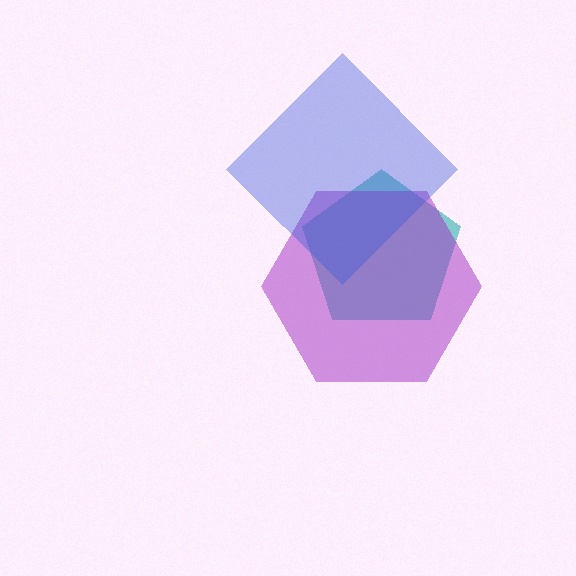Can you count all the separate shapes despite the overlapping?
Yes, there are 3 separate shapes.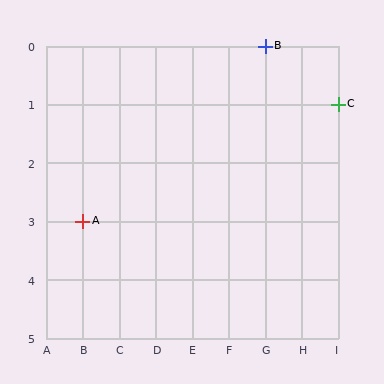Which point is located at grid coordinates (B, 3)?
Point A is at (B, 3).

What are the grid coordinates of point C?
Point C is at grid coordinates (I, 1).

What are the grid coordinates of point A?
Point A is at grid coordinates (B, 3).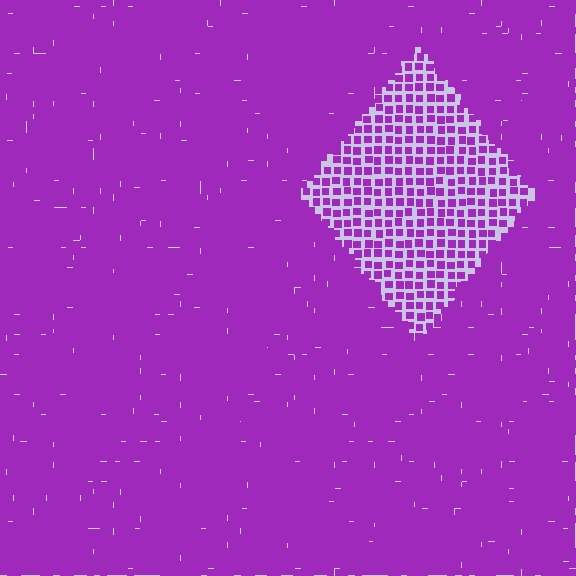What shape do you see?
I see a diamond.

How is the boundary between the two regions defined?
The boundary is defined by a change in element density (approximately 2.4x ratio). All elements are the same color, size, and shape.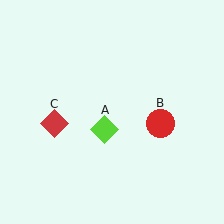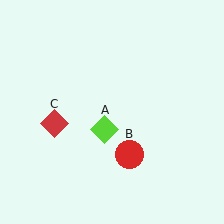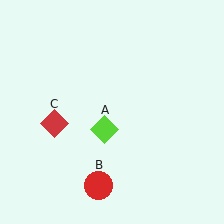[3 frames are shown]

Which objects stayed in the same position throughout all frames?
Lime diamond (object A) and red diamond (object C) remained stationary.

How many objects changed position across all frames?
1 object changed position: red circle (object B).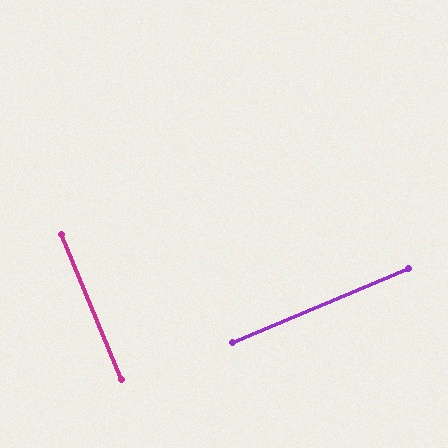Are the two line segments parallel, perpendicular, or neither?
Perpendicular — they meet at approximately 89°.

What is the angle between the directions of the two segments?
Approximately 89 degrees.